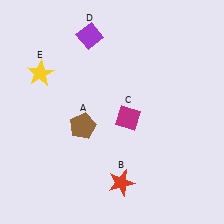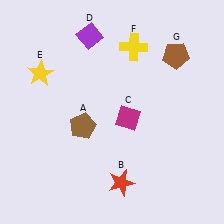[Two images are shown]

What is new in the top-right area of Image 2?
A yellow cross (F) was added in the top-right area of Image 2.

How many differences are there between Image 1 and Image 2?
There are 2 differences between the two images.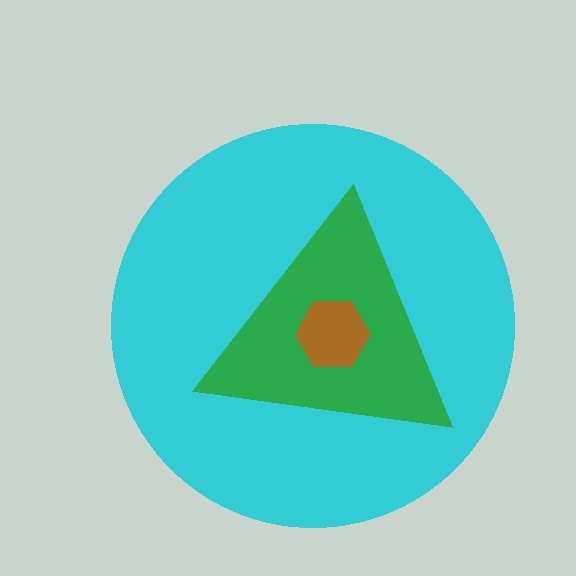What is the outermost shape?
The cyan circle.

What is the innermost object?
The brown hexagon.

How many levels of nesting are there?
3.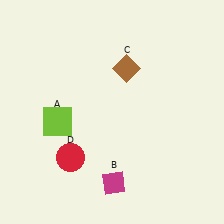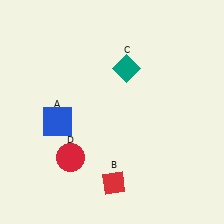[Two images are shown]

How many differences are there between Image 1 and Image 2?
There are 3 differences between the two images.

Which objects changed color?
A changed from lime to blue. B changed from magenta to red. C changed from brown to teal.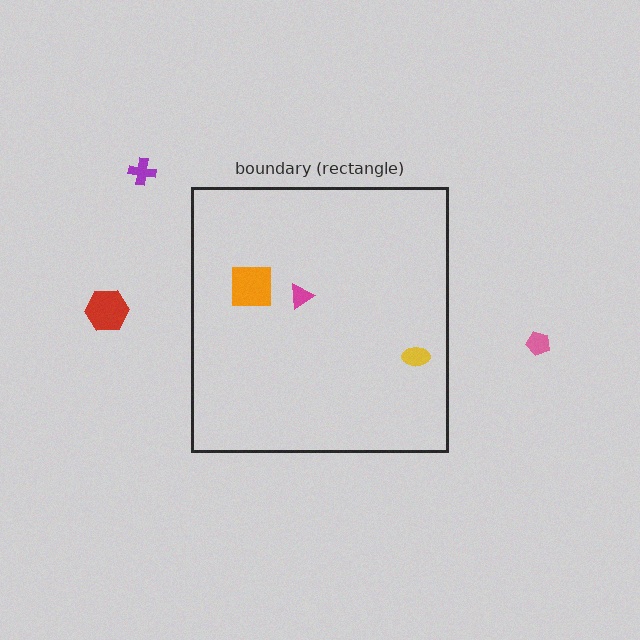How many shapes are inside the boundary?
3 inside, 3 outside.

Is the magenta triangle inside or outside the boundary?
Inside.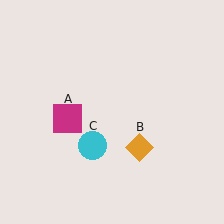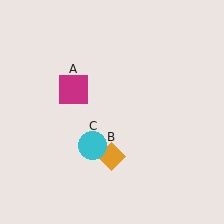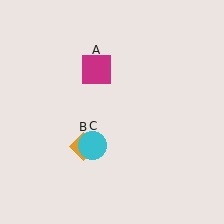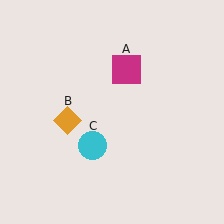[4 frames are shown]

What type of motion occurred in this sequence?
The magenta square (object A), orange diamond (object B) rotated clockwise around the center of the scene.